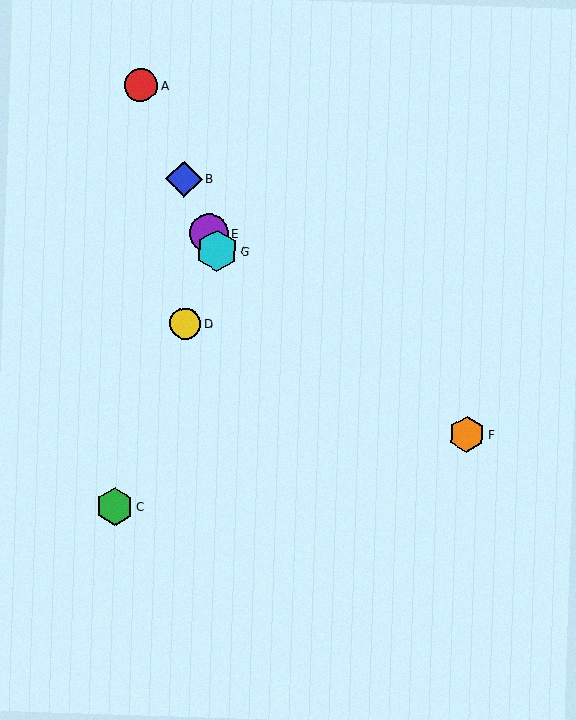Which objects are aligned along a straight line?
Objects A, B, E, G are aligned along a straight line.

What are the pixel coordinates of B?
Object B is at (184, 179).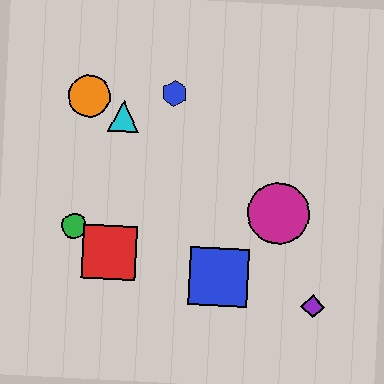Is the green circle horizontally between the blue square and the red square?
No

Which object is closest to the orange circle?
The cyan triangle is closest to the orange circle.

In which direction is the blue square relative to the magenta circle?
The blue square is below the magenta circle.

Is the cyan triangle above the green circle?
Yes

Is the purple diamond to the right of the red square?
Yes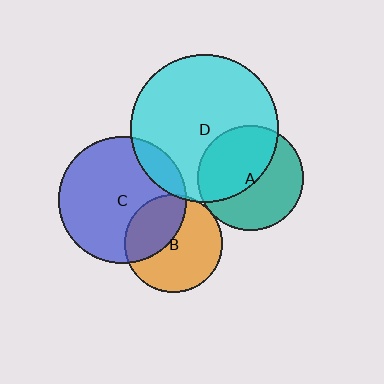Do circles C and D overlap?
Yes.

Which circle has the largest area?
Circle D (cyan).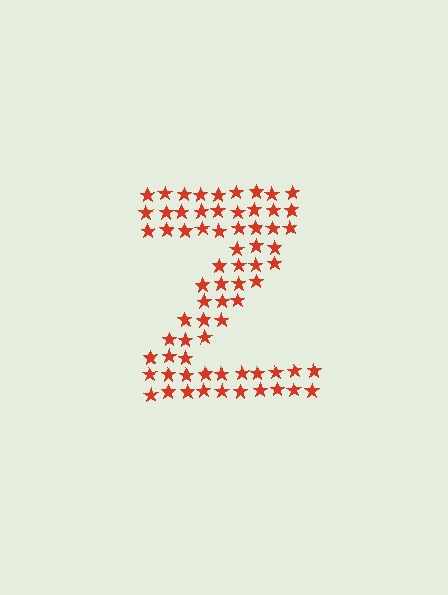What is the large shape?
The large shape is the letter Z.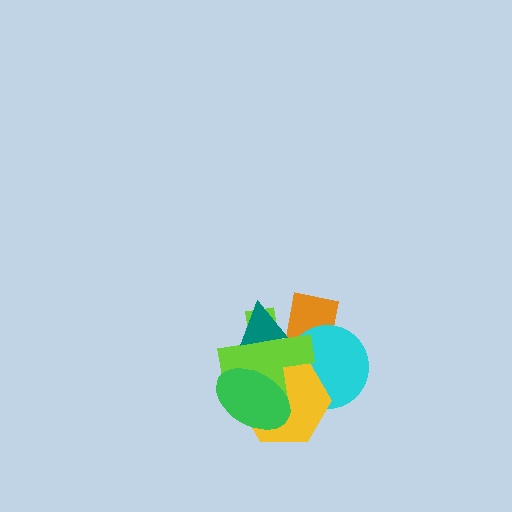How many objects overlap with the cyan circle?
3 objects overlap with the cyan circle.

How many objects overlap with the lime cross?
5 objects overlap with the lime cross.